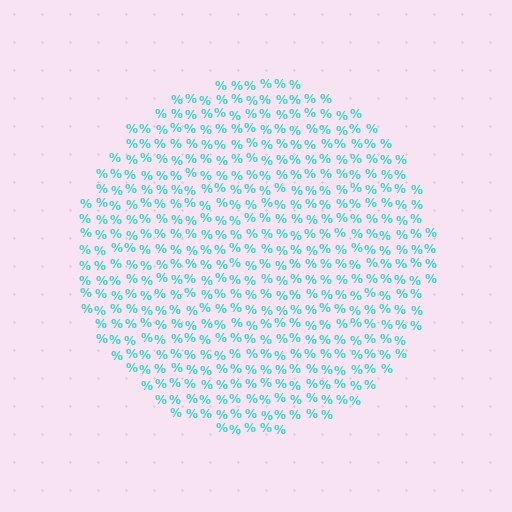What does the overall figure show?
The overall figure shows a circle.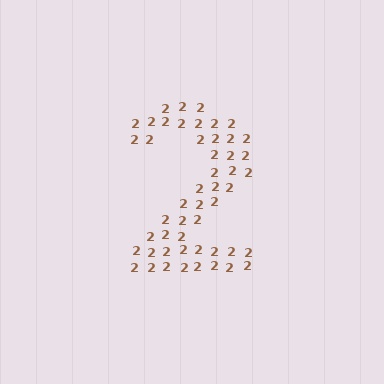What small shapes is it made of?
It is made of small digit 2's.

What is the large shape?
The large shape is the digit 2.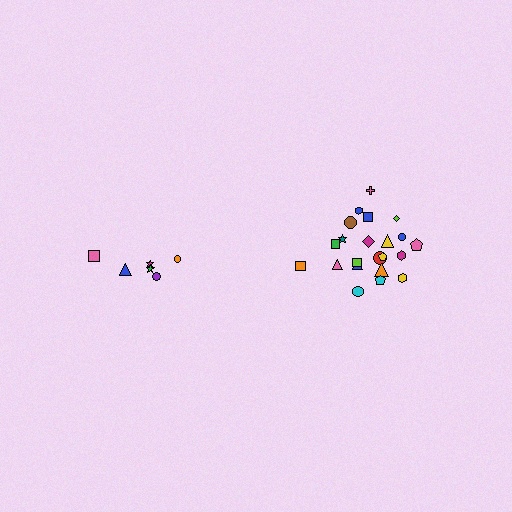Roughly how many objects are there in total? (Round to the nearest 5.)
Roughly 30 objects in total.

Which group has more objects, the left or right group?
The right group.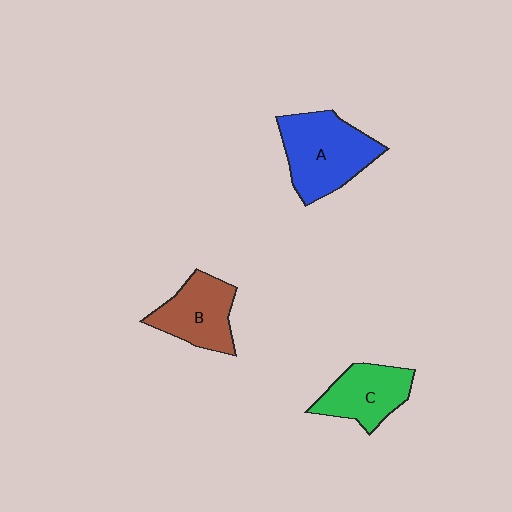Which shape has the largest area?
Shape A (blue).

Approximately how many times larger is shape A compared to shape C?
Approximately 1.4 times.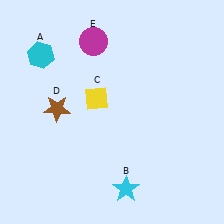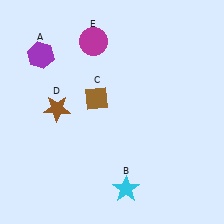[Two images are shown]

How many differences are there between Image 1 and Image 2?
There are 2 differences between the two images.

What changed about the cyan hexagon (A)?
In Image 1, A is cyan. In Image 2, it changed to purple.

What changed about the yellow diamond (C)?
In Image 1, C is yellow. In Image 2, it changed to brown.